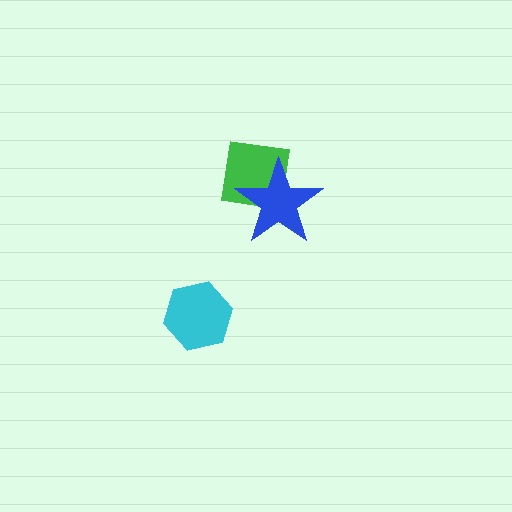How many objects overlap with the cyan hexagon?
0 objects overlap with the cyan hexagon.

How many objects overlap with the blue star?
1 object overlaps with the blue star.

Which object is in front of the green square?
The blue star is in front of the green square.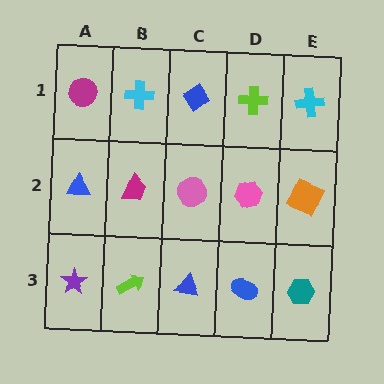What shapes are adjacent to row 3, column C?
A pink circle (row 2, column C), a lime arrow (row 3, column B), a blue ellipse (row 3, column D).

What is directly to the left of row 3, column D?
A blue triangle.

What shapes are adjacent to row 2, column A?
A magenta circle (row 1, column A), a purple star (row 3, column A), a magenta trapezoid (row 2, column B).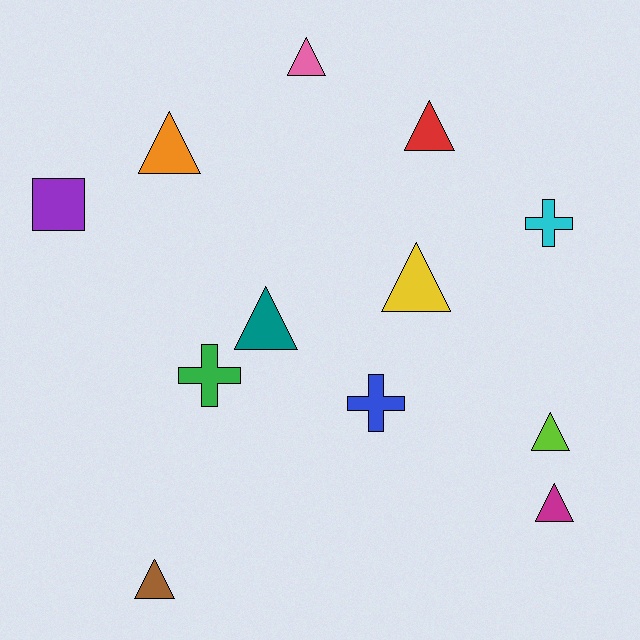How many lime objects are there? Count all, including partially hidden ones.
There is 1 lime object.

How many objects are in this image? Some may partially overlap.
There are 12 objects.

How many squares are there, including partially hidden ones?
There is 1 square.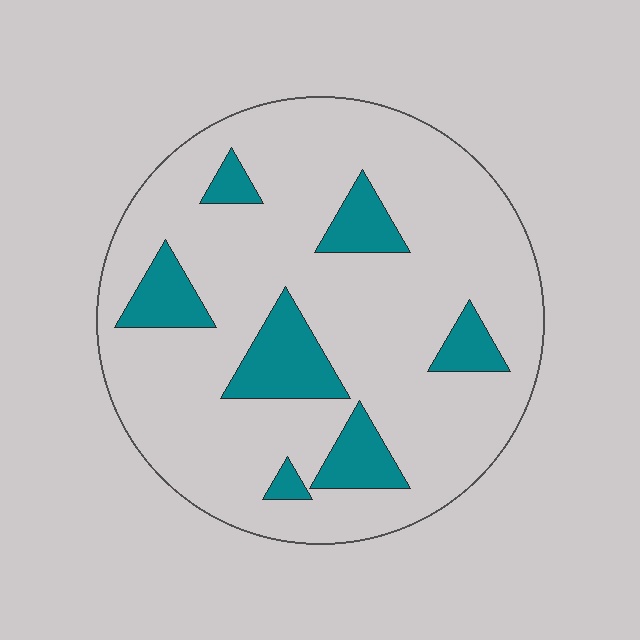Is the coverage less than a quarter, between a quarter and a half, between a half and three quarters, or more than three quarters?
Less than a quarter.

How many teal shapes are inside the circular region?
7.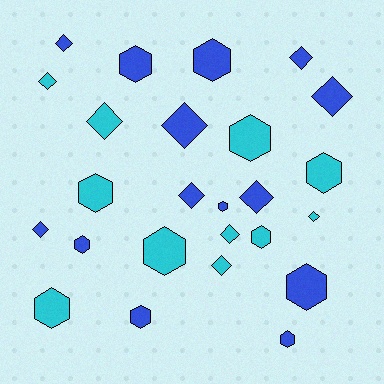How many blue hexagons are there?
There are 7 blue hexagons.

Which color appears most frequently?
Blue, with 14 objects.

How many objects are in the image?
There are 25 objects.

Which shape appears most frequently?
Hexagon, with 13 objects.